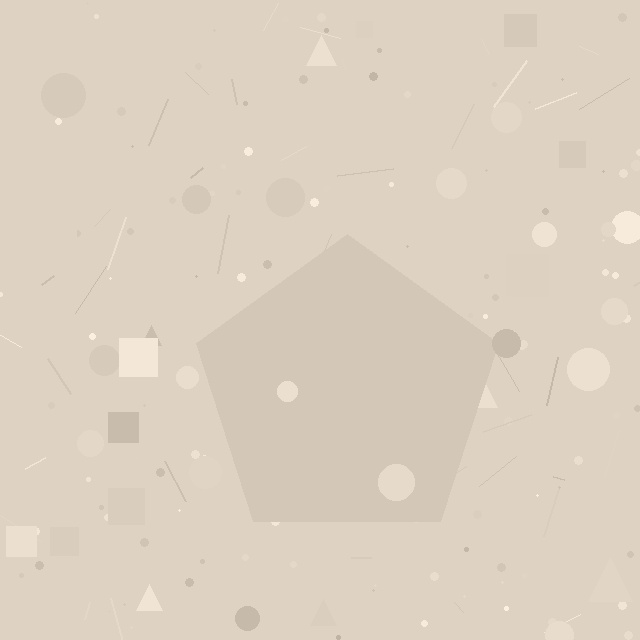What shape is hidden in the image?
A pentagon is hidden in the image.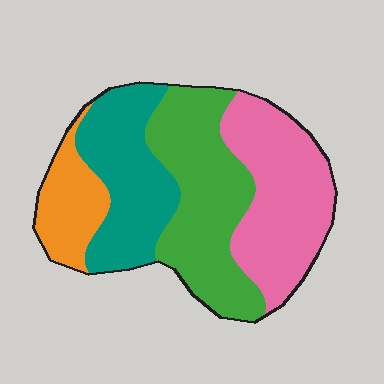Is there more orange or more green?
Green.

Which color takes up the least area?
Orange, at roughly 15%.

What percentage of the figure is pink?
Pink takes up between a sixth and a third of the figure.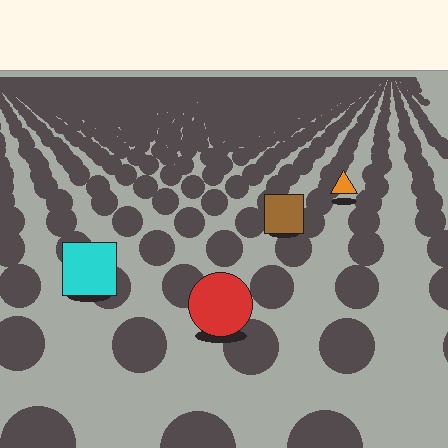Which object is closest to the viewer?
The red circle is closest. The texture marks near it are larger and more spread out.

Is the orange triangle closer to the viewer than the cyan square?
No. The cyan square is closer — you can tell from the texture gradient: the ground texture is coarser near it.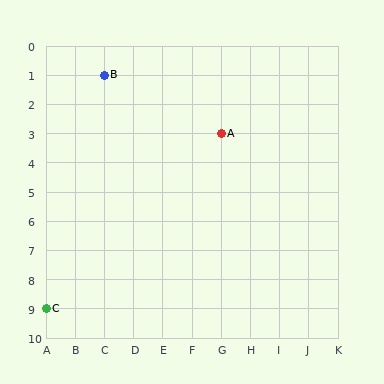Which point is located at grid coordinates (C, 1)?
Point B is at (C, 1).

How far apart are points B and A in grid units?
Points B and A are 4 columns and 2 rows apart (about 4.5 grid units diagonally).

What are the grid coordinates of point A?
Point A is at grid coordinates (G, 3).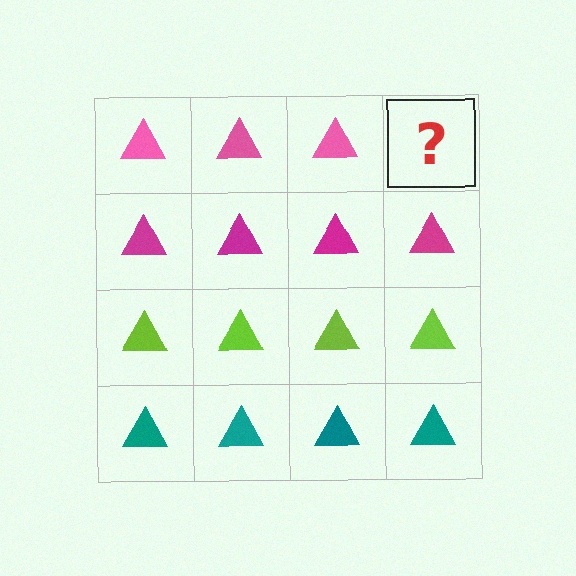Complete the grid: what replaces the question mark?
The question mark should be replaced with a pink triangle.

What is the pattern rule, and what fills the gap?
The rule is that each row has a consistent color. The gap should be filled with a pink triangle.